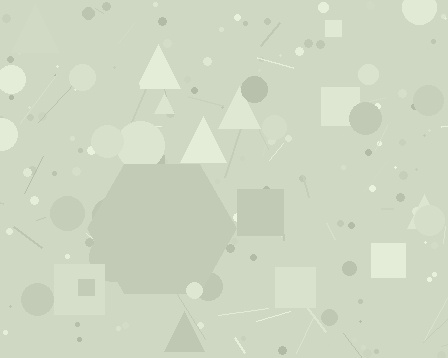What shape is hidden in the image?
A hexagon is hidden in the image.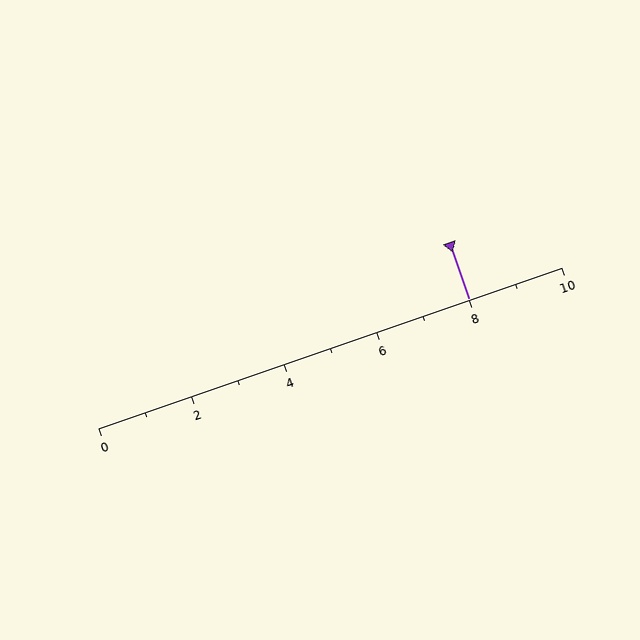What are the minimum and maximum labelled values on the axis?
The axis runs from 0 to 10.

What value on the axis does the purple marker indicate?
The marker indicates approximately 8.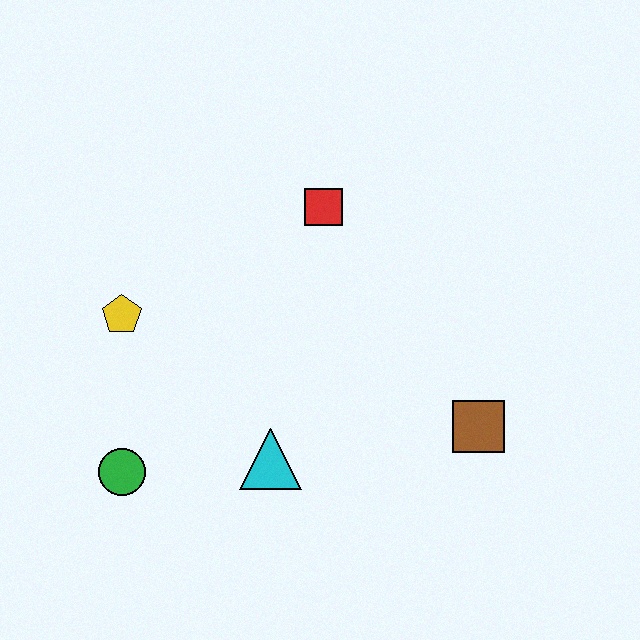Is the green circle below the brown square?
Yes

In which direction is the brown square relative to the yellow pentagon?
The brown square is to the right of the yellow pentagon.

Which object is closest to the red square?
The yellow pentagon is closest to the red square.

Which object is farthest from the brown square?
The yellow pentagon is farthest from the brown square.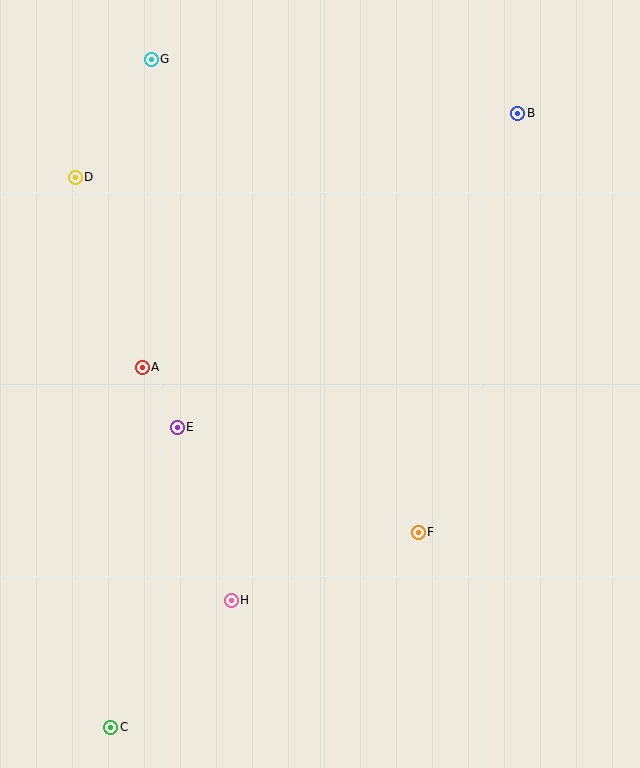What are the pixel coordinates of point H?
Point H is at (231, 600).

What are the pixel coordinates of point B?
Point B is at (518, 113).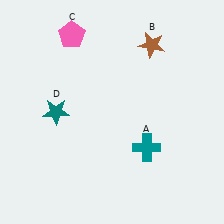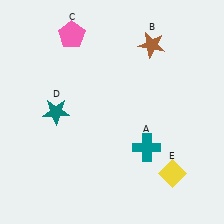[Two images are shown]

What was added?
A yellow diamond (E) was added in Image 2.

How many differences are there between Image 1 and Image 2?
There is 1 difference between the two images.